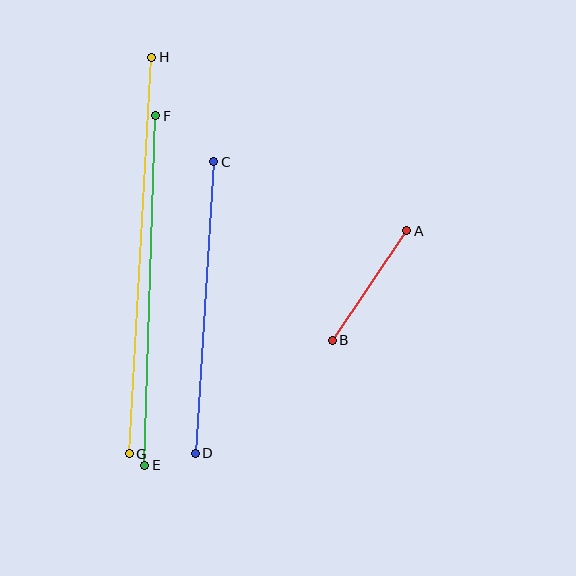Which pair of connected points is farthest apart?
Points G and H are farthest apart.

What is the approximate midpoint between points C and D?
The midpoint is at approximately (204, 308) pixels.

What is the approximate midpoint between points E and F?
The midpoint is at approximately (150, 290) pixels.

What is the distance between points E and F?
The distance is approximately 350 pixels.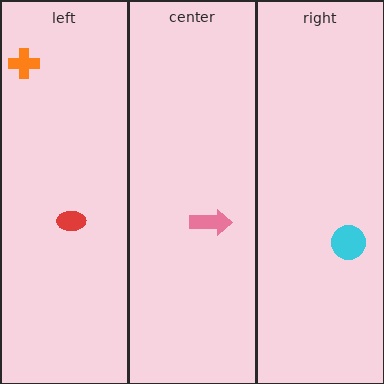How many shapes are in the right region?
1.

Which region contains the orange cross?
The left region.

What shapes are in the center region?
The pink arrow.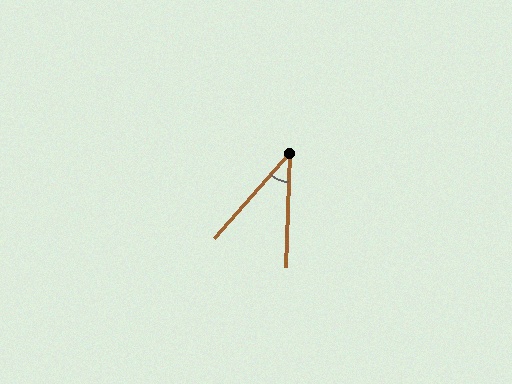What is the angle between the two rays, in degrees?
Approximately 39 degrees.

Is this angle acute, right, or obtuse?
It is acute.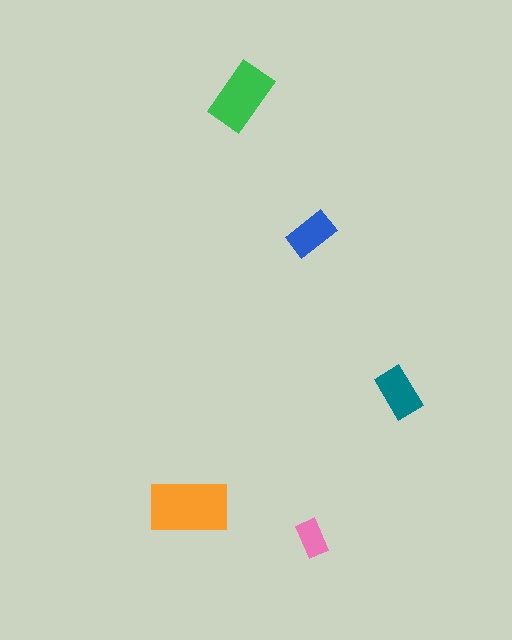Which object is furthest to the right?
The teal rectangle is rightmost.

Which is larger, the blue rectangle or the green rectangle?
The green one.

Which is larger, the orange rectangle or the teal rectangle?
The orange one.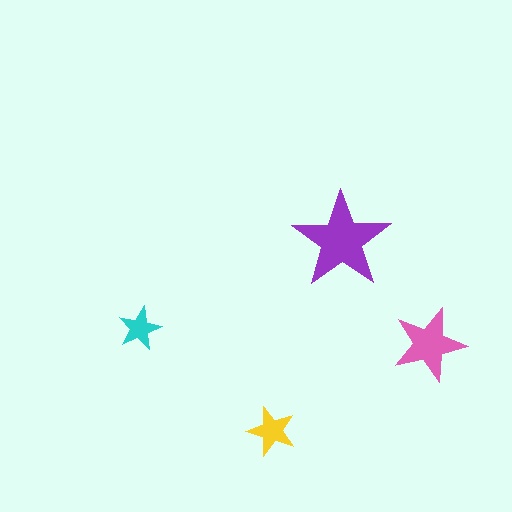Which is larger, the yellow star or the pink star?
The pink one.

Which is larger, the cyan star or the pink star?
The pink one.